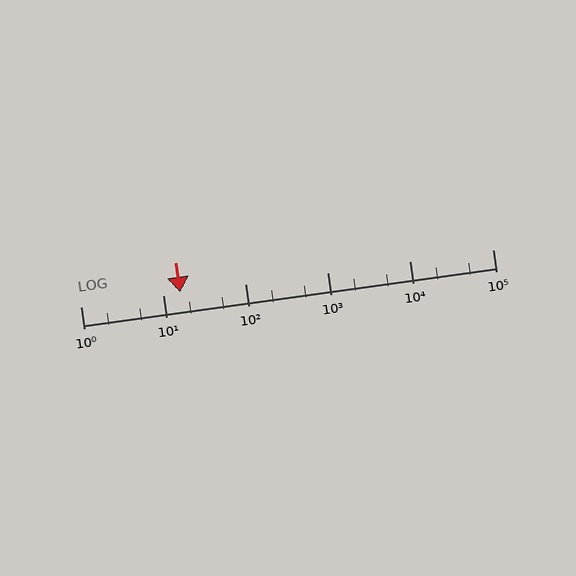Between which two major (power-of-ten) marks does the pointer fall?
The pointer is between 10 and 100.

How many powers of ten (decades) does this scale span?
The scale spans 5 decades, from 1 to 100000.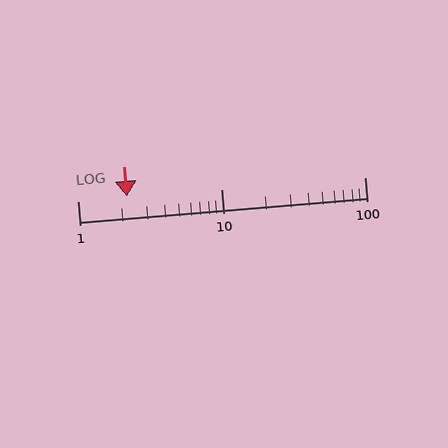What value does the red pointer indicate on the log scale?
The pointer indicates approximately 2.2.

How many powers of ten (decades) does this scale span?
The scale spans 2 decades, from 1 to 100.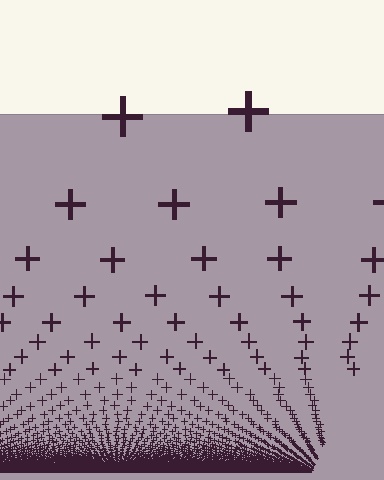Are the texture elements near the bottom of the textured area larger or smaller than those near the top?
Smaller. The gradient is inverted — elements near the bottom are smaller and denser.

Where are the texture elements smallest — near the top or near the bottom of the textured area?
Near the bottom.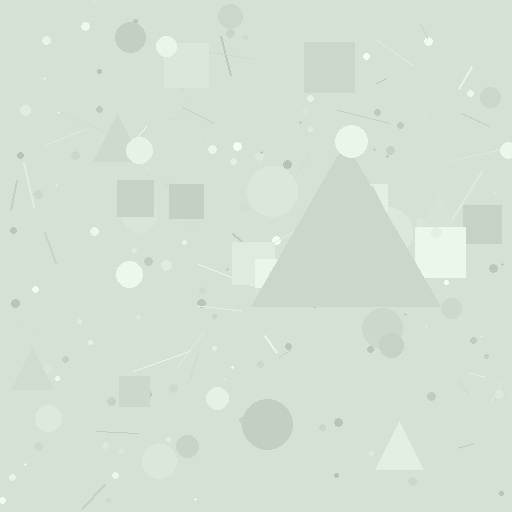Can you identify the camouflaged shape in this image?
The camouflaged shape is a triangle.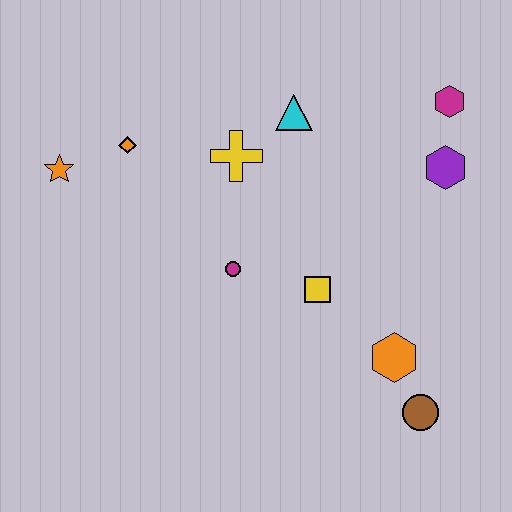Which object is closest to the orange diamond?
The orange star is closest to the orange diamond.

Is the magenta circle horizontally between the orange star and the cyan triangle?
Yes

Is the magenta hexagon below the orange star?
No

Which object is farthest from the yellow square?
The orange star is farthest from the yellow square.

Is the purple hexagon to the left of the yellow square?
No